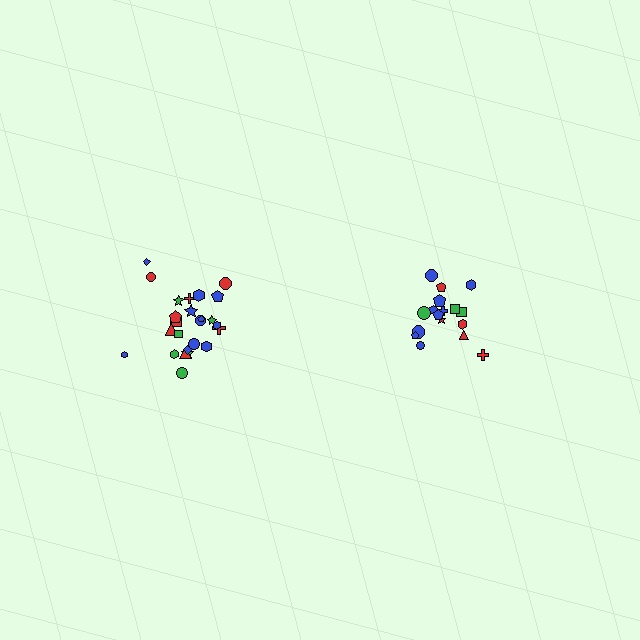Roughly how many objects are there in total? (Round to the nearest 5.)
Roughly 45 objects in total.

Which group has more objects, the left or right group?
The left group.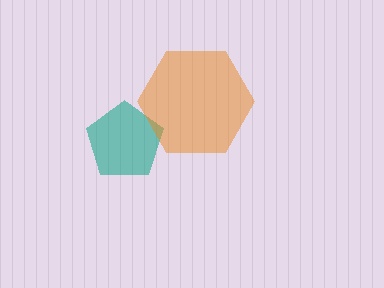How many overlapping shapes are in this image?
There are 2 overlapping shapes in the image.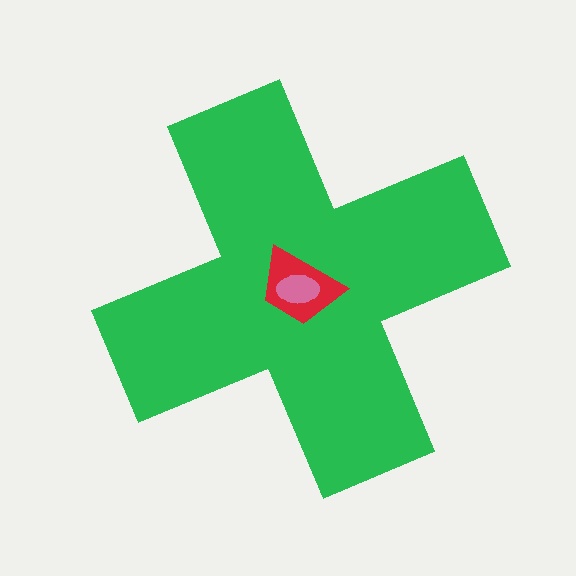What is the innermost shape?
The pink ellipse.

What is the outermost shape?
The green cross.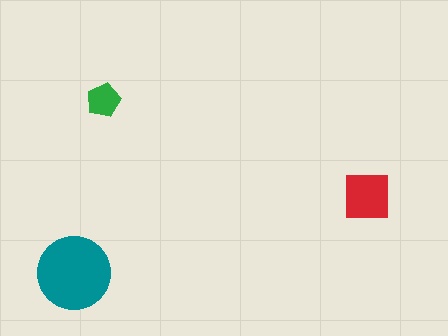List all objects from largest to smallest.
The teal circle, the red square, the green pentagon.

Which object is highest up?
The green pentagon is topmost.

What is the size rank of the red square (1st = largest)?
2nd.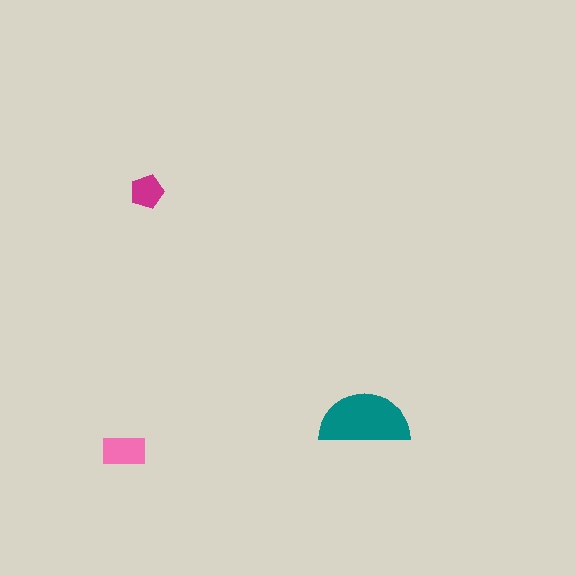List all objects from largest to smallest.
The teal semicircle, the pink rectangle, the magenta pentagon.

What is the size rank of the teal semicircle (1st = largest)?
1st.